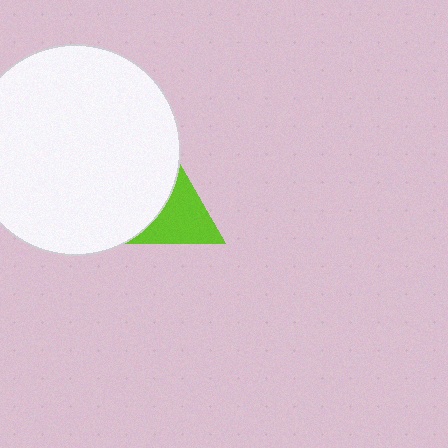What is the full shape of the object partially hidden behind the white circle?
The partially hidden object is a lime triangle.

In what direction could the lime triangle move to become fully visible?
The lime triangle could move right. That would shift it out from behind the white circle entirely.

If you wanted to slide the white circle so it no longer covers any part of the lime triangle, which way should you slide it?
Slide it left — that is the most direct way to separate the two shapes.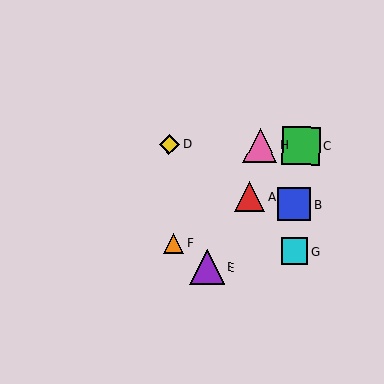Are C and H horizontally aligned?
Yes, both are at y≈146.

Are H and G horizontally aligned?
No, H is at y≈145 and G is at y≈251.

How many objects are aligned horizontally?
3 objects (C, D, H) are aligned horizontally.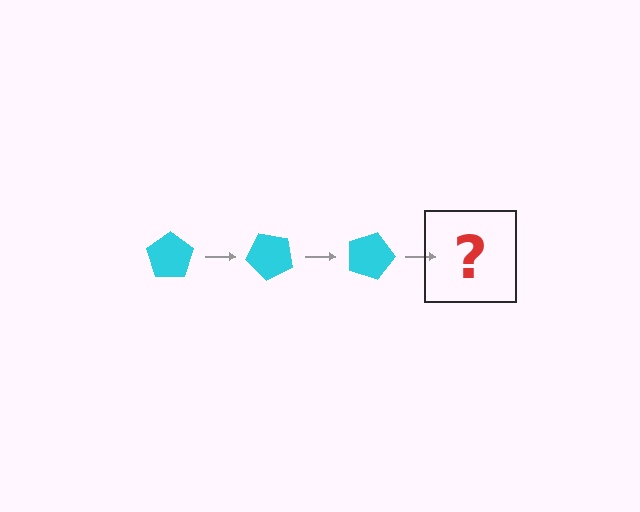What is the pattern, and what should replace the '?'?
The pattern is that the pentagon rotates 45 degrees each step. The '?' should be a cyan pentagon rotated 135 degrees.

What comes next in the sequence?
The next element should be a cyan pentagon rotated 135 degrees.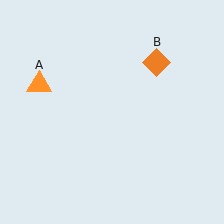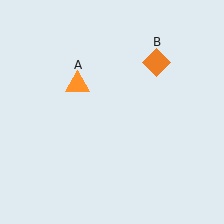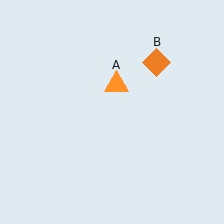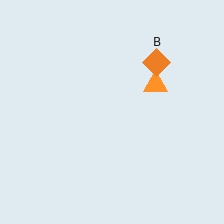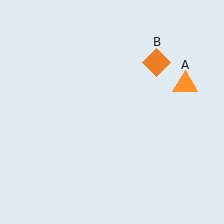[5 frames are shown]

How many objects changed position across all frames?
1 object changed position: orange triangle (object A).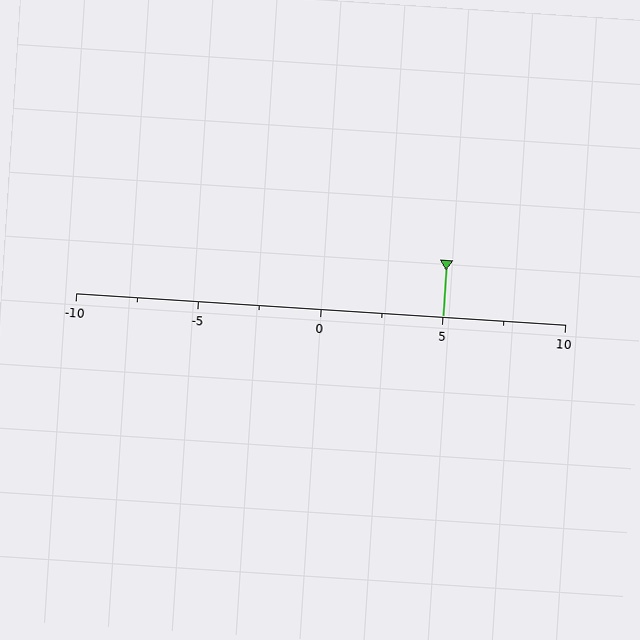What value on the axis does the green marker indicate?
The marker indicates approximately 5.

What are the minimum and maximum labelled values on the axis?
The axis runs from -10 to 10.